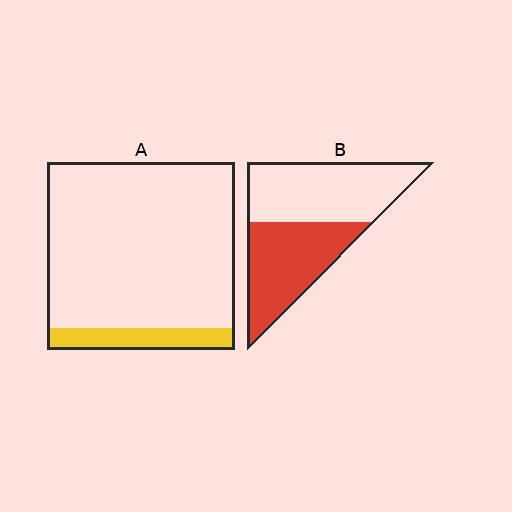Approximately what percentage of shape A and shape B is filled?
A is approximately 10% and B is approximately 45%.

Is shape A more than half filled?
No.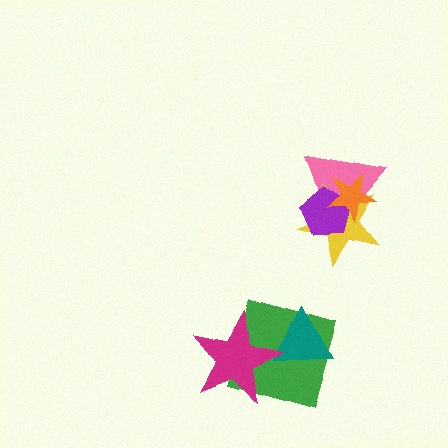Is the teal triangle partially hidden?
Yes, it is partially covered by another shape.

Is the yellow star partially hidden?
Yes, it is partially covered by another shape.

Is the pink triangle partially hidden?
Yes, it is partially covered by another shape.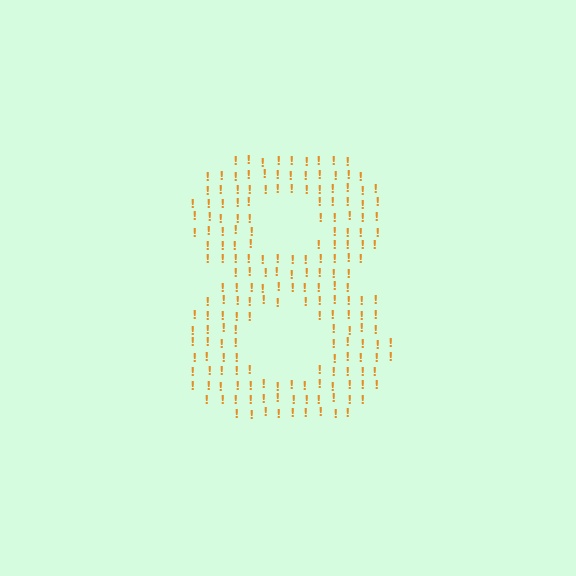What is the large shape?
The large shape is the digit 8.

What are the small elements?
The small elements are exclamation marks.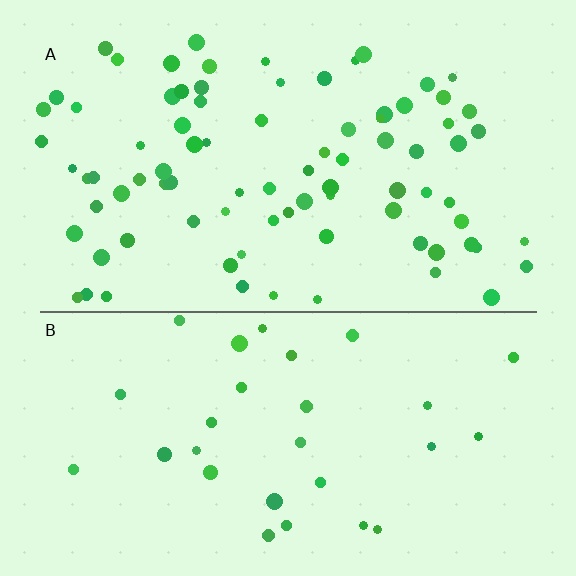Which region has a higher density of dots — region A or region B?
A (the top).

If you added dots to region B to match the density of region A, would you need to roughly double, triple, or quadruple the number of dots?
Approximately triple.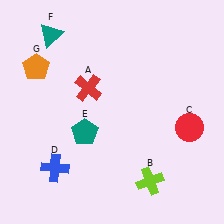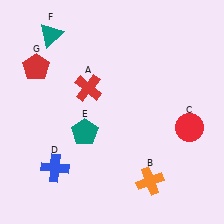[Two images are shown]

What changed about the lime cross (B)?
In Image 1, B is lime. In Image 2, it changed to orange.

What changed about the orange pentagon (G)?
In Image 1, G is orange. In Image 2, it changed to red.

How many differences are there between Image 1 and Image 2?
There are 2 differences between the two images.